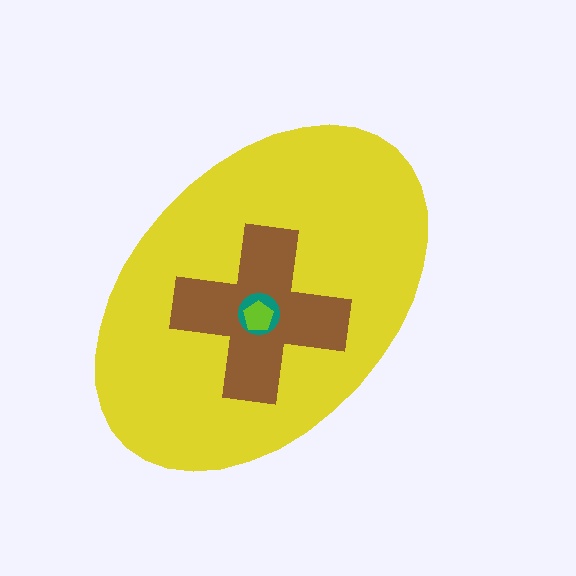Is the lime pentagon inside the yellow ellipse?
Yes.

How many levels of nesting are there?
4.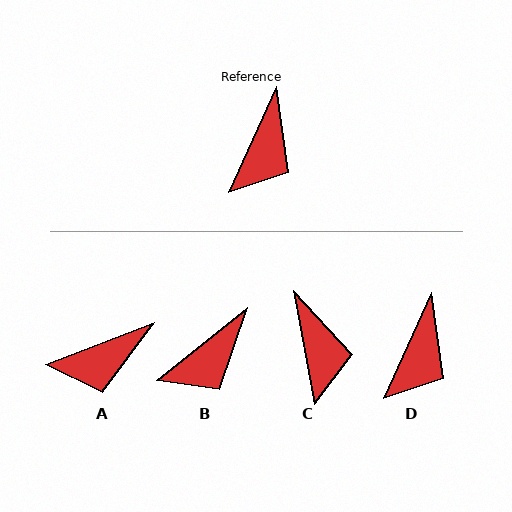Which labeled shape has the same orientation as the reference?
D.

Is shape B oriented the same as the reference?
No, it is off by about 27 degrees.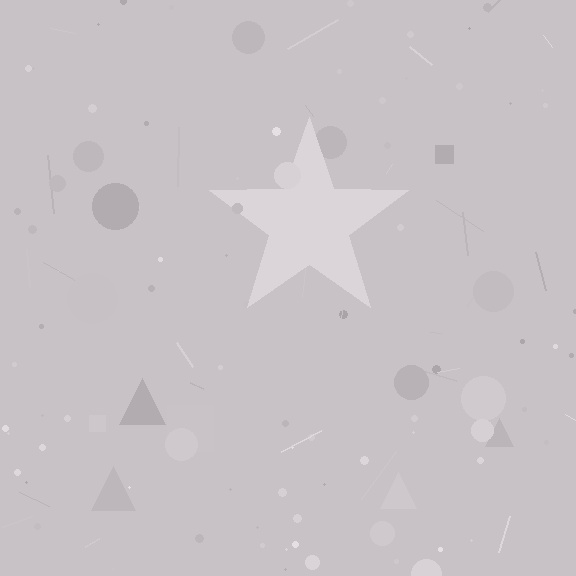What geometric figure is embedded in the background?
A star is embedded in the background.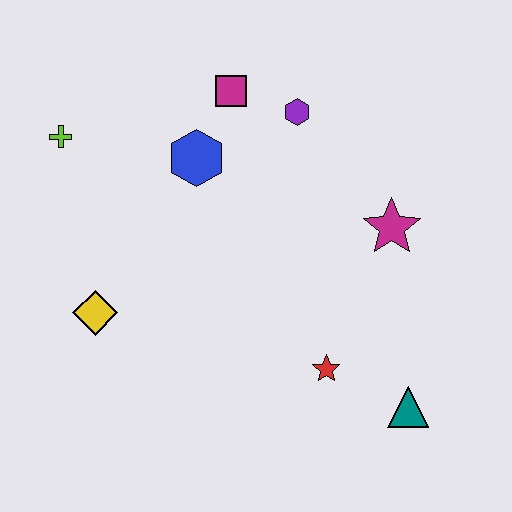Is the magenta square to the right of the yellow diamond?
Yes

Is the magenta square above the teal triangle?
Yes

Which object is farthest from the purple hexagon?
The teal triangle is farthest from the purple hexagon.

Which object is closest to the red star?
The teal triangle is closest to the red star.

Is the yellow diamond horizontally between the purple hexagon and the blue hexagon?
No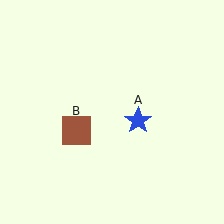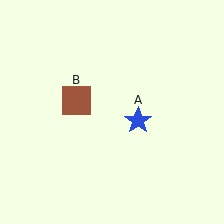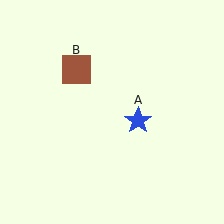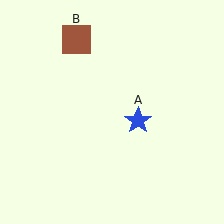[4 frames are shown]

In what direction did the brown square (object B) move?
The brown square (object B) moved up.